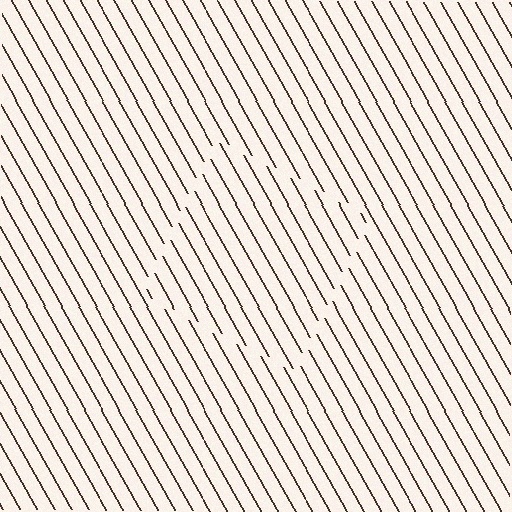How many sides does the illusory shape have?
4 sides — the line-ends trace a square.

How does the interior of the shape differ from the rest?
The interior of the shape contains the same grating, shifted by half a period — the contour is defined by the phase discontinuity where line-ends from the inner and outer gratings abut.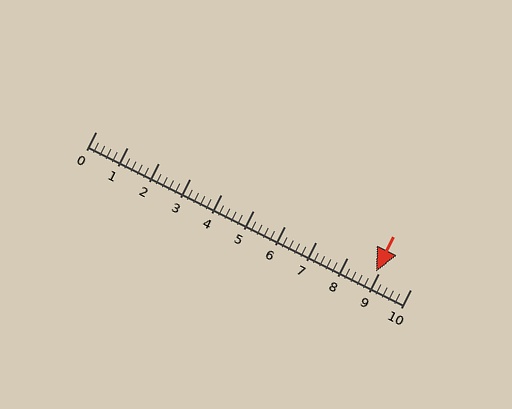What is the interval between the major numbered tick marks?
The major tick marks are spaced 1 units apart.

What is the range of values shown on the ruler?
The ruler shows values from 0 to 10.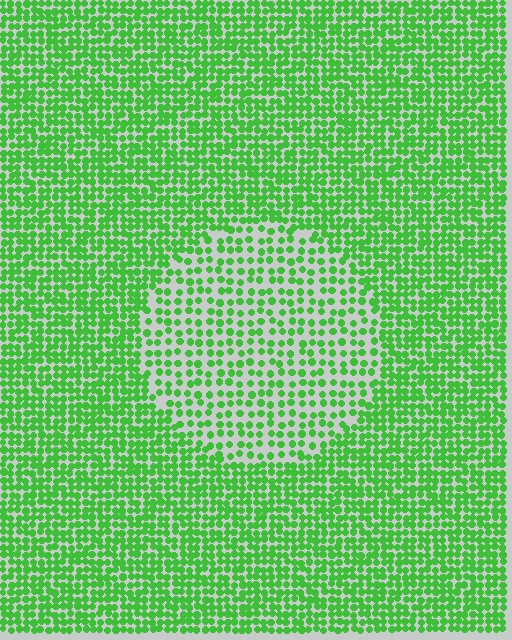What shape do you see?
I see a circle.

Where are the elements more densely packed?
The elements are more densely packed outside the circle boundary.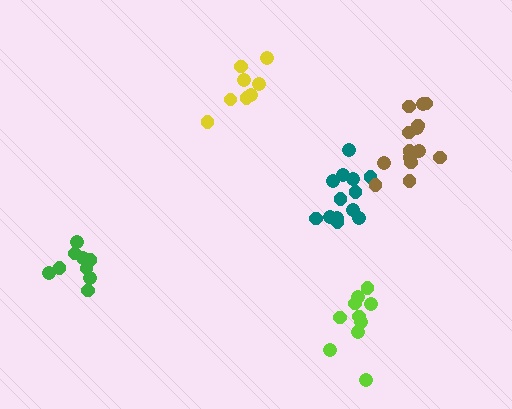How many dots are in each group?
Group 1: 10 dots, Group 2: 8 dots, Group 3: 9 dots, Group 4: 13 dots, Group 5: 14 dots (54 total).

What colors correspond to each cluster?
The clusters are colored: lime, yellow, green, teal, brown.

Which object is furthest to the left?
The green cluster is leftmost.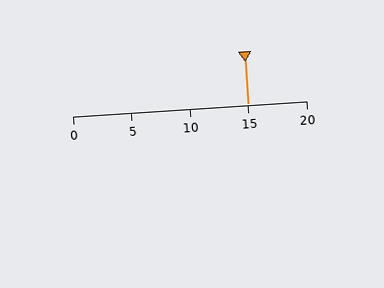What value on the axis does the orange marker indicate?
The marker indicates approximately 15.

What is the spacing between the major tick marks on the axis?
The major ticks are spaced 5 apart.